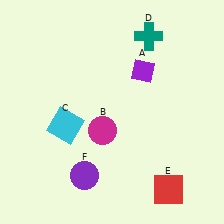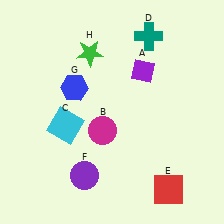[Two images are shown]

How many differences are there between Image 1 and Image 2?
There are 2 differences between the two images.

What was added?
A blue hexagon (G), a green star (H) were added in Image 2.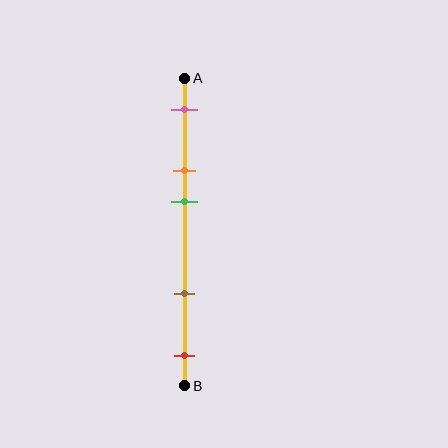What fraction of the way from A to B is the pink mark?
The pink mark is approximately 10% (0.1) of the way from A to B.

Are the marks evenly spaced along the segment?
No, the marks are not evenly spaced.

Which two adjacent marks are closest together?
The orange and green marks are the closest adjacent pair.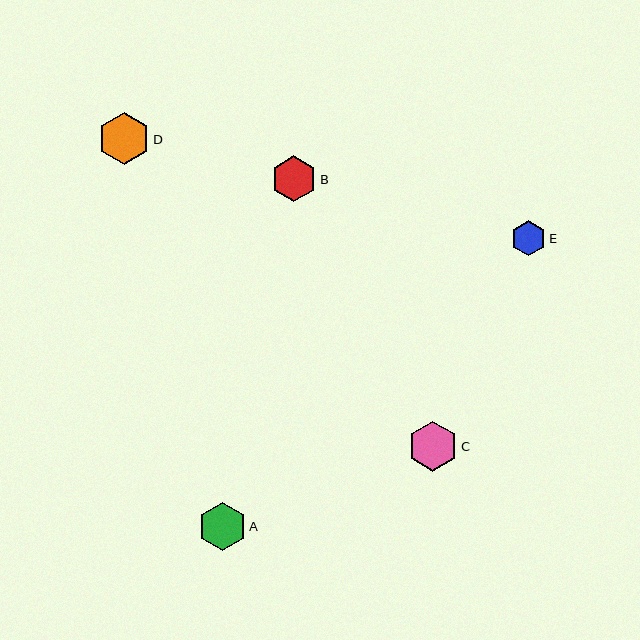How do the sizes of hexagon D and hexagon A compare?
Hexagon D and hexagon A are approximately the same size.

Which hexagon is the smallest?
Hexagon E is the smallest with a size of approximately 35 pixels.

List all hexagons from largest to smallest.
From largest to smallest: D, C, A, B, E.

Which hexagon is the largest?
Hexagon D is the largest with a size of approximately 52 pixels.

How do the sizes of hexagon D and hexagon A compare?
Hexagon D and hexagon A are approximately the same size.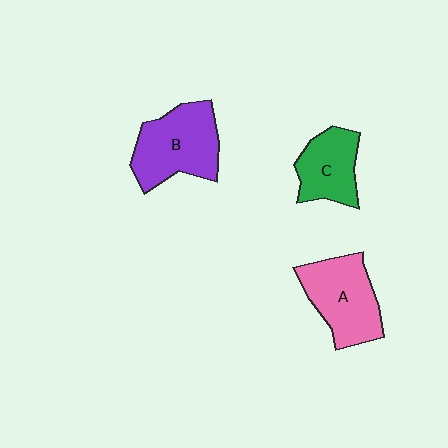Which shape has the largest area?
Shape B (purple).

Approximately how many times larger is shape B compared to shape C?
Approximately 1.4 times.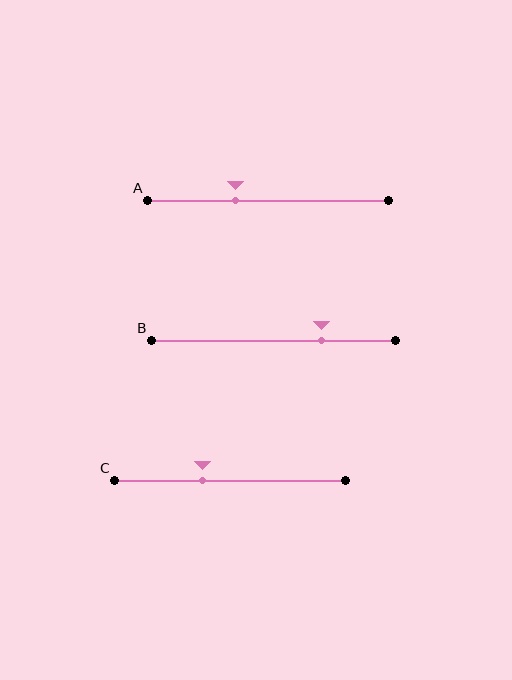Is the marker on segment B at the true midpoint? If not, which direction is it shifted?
No, the marker on segment B is shifted to the right by about 20% of the segment length.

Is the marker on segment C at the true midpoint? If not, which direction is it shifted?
No, the marker on segment C is shifted to the left by about 12% of the segment length.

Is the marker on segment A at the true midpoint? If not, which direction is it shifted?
No, the marker on segment A is shifted to the left by about 14% of the segment length.